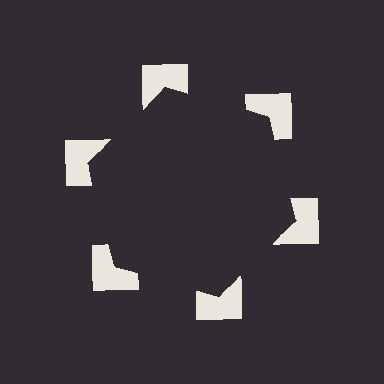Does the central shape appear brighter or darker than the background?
It typically appears slightly darker than the background, even though no actual brightness change is drawn.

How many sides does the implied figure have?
6 sides.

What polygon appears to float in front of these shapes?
An illusory hexagon — its edges are inferred from the aligned wedge cuts in the notched squares, not physically drawn.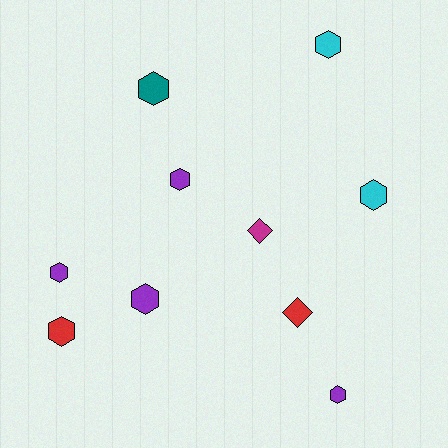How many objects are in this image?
There are 10 objects.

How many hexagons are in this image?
There are 8 hexagons.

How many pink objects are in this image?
There are no pink objects.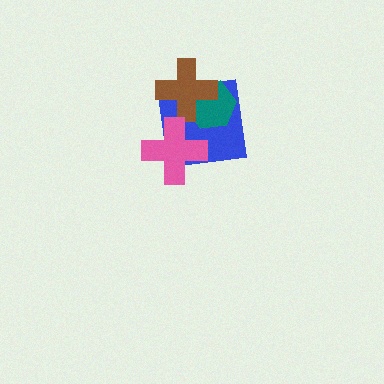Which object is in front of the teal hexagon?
The brown cross is in front of the teal hexagon.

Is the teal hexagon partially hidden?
Yes, it is partially covered by another shape.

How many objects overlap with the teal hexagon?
2 objects overlap with the teal hexagon.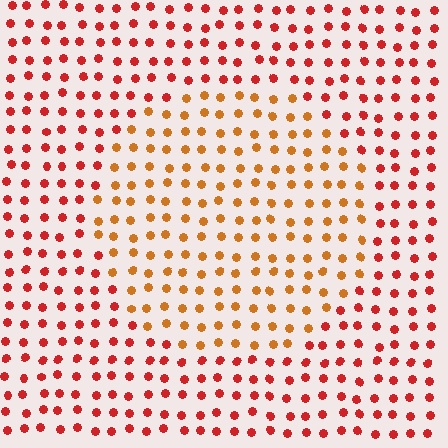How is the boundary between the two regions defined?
The boundary is defined purely by a slight shift in hue (about 32 degrees). Spacing, size, and orientation are identical on both sides.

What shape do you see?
I see a circle.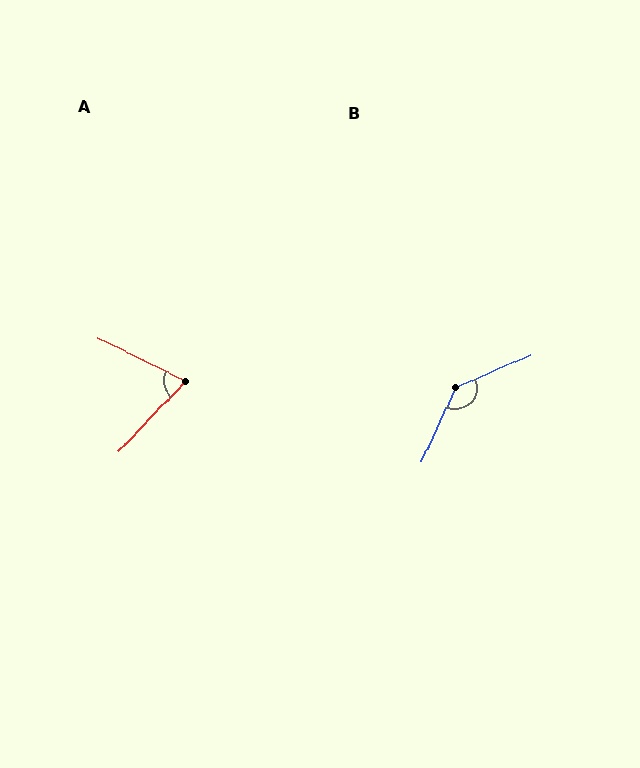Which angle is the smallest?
A, at approximately 72 degrees.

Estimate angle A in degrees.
Approximately 72 degrees.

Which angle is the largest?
B, at approximately 138 degrees.